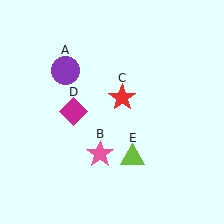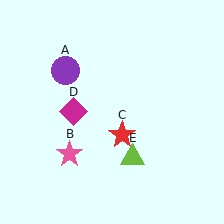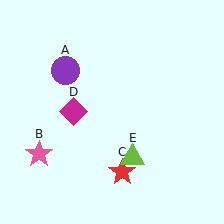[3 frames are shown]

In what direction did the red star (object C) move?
The red star (object C) moved down.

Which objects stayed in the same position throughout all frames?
Purple circle (object A) and magenta diamond (object D) and lime triangle (object E) remained stationary.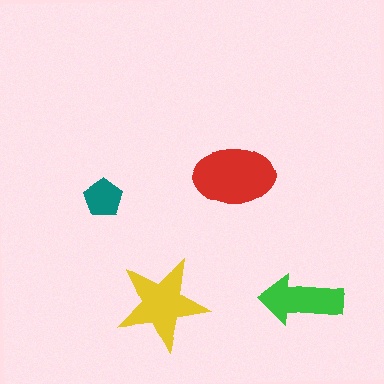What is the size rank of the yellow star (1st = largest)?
2nd.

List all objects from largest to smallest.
The red ellipse, the yellow star, the green arrow, the teal pentagon.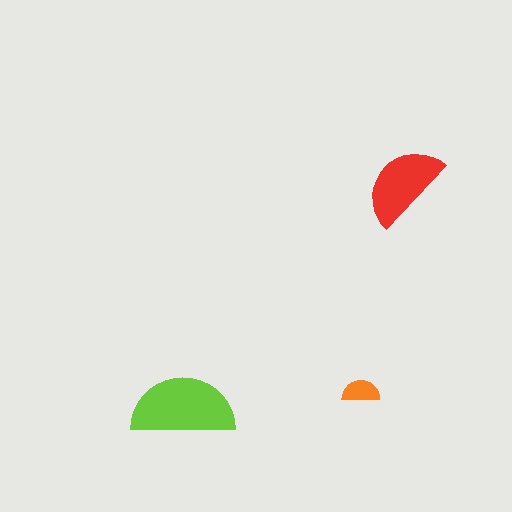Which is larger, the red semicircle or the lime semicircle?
The lime one.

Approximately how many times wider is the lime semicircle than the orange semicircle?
About 3 times wider.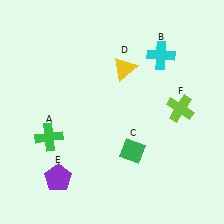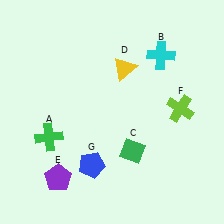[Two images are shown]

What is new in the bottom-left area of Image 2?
A blue pentagon (G) was added in the bottom-left area of Image 2.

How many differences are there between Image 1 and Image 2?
There is 1 difference between the two images.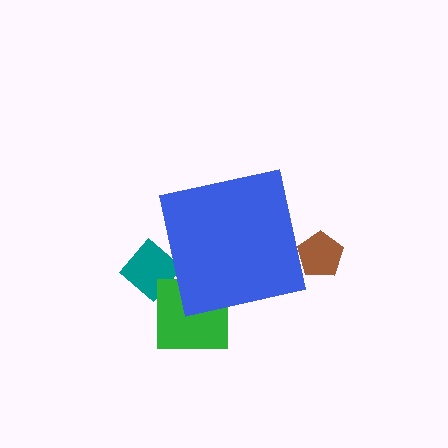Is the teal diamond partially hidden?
Yes, the teal diamond is partially hidden behind the blue square.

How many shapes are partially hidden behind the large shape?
3 shapes are partially hidden.